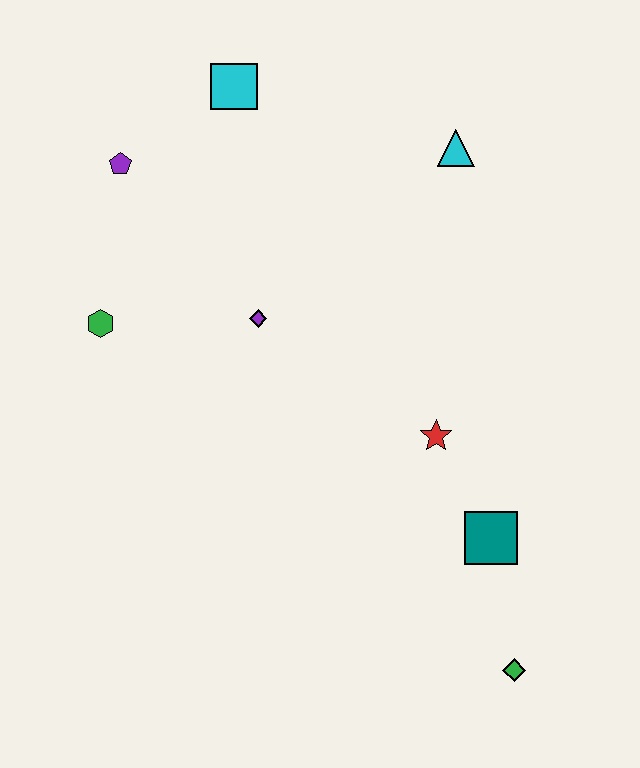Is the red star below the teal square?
No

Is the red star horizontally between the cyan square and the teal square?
Yes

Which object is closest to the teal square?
The red star is closest to the teal square.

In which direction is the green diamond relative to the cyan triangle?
The green diamond is below the cyan triangle.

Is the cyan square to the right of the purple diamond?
No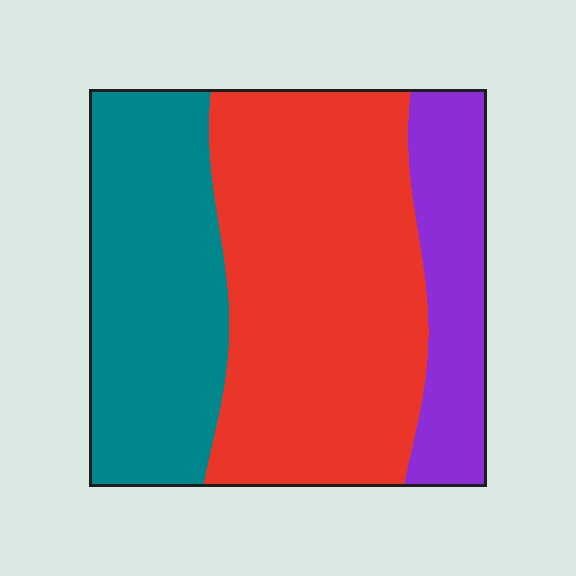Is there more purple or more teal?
Teal.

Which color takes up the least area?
Purple, at roughly 15%.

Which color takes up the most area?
Red, at roughly 50%.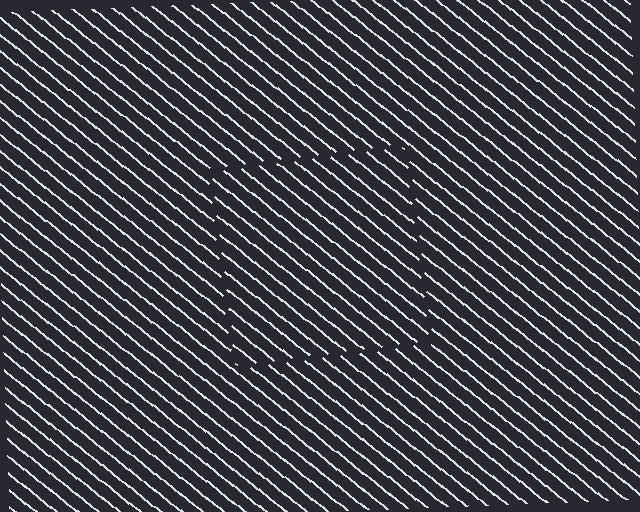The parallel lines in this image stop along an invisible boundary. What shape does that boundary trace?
An illusory square. The interior of the shape contains the same grating, shifted by half a period — the contour is defined by the phase discontinuity where line-ends from the inner and outer gratings abut.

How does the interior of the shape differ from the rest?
The interior of the shape contains the same grating, shifted by half a period — the contour is defined by the phase discontinuity where line-ends from the inner and outer gratings abut.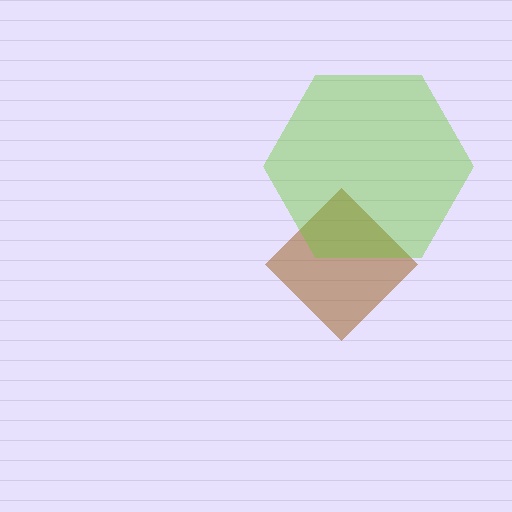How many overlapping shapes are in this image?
There are 2 overlapping shapes in the image.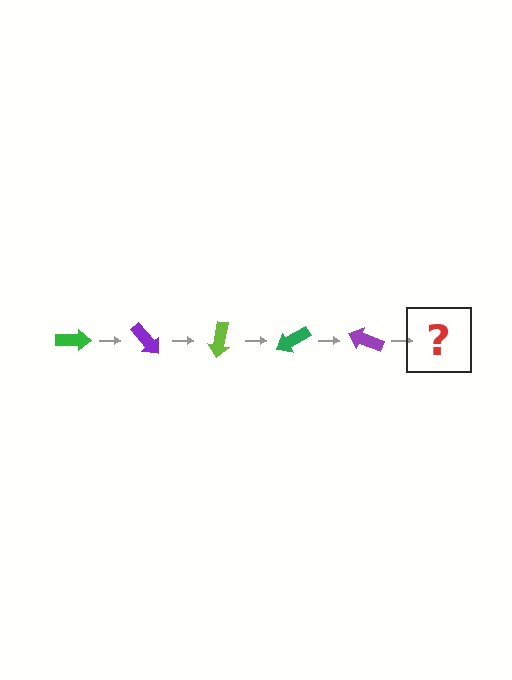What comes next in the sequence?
The next element should be a lime arrow, rotated 250 degrees from the start.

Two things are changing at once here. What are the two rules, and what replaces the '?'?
The two rules are that it rotates 50 degrees each step and the color cycles through green, purple, and lime. The '?' should be a lime arrow, rotated 250 degrees from the start.